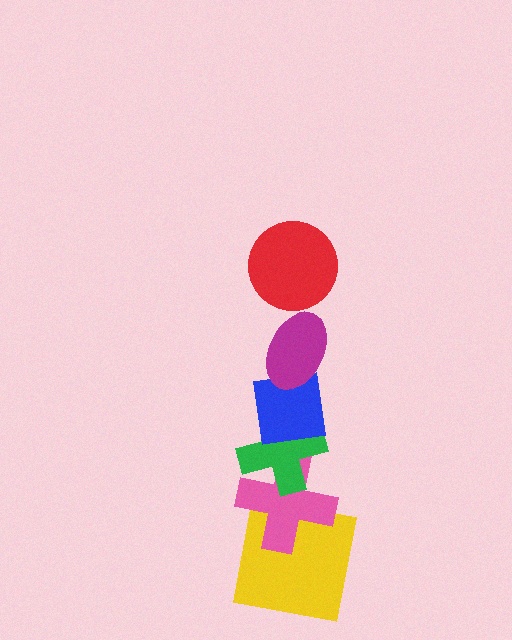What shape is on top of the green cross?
The blue square is on top of the green cross.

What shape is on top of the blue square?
The magenta ellipse is on top of the blue square.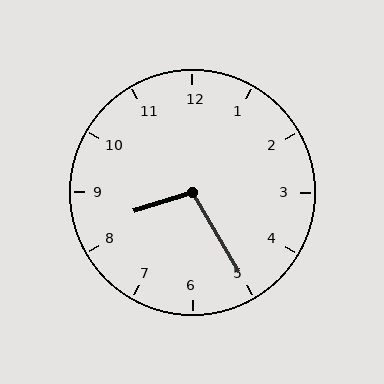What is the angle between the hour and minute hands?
Approximately 102 degrees.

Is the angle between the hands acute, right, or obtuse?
It is obtuse.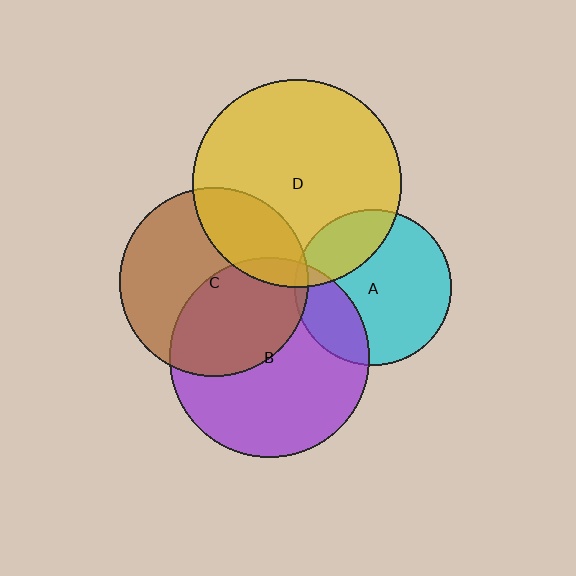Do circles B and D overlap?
Yes.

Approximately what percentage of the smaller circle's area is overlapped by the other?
Approximately 5%.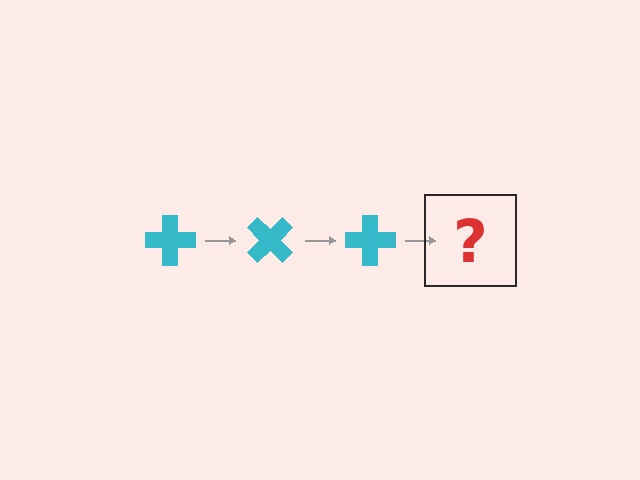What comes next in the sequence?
The next element should be a cyan cross rotated 135 degrees.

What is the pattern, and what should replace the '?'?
The pattern is that the cross rotates 45 degrees each step. The '?' should be a cyan cross rotated 135 degrees.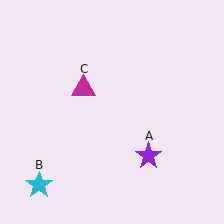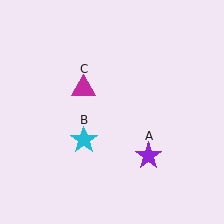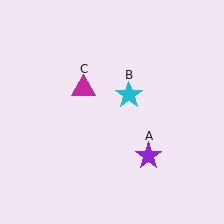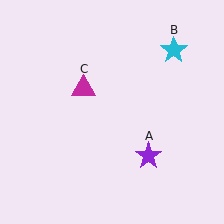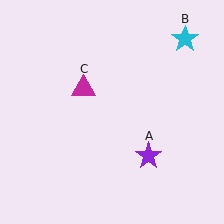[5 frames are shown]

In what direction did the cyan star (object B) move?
The cyan star (object B) moved up and to the right.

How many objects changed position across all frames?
1 object changed position: cyan star (object B).